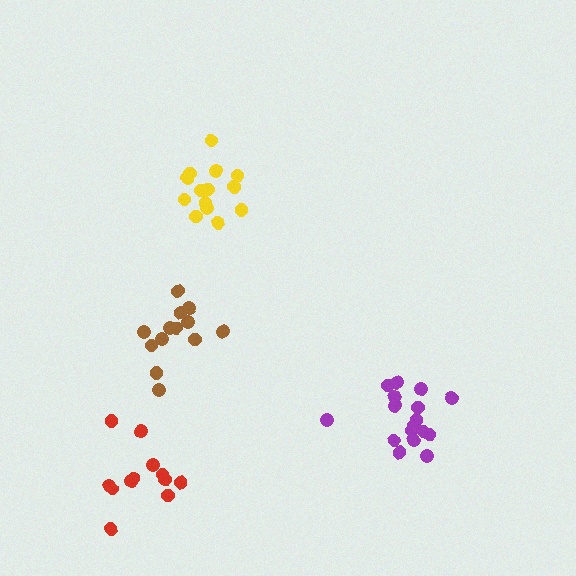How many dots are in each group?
Group 1: 13 dots, Group 2: 15 dots, Group 3: 17 dots, Group 4: 12 dots (57 total).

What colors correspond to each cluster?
The clusters are colored: brown, yellow, purple, red.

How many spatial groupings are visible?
There are 4 spatial groupings.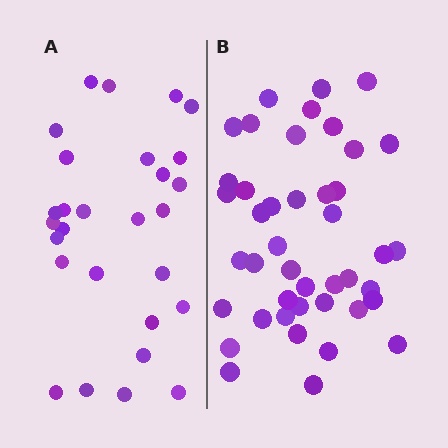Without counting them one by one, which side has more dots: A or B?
Region B (the right region) has more dots.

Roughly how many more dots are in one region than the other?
Region B has approximately 15 more dots than region A.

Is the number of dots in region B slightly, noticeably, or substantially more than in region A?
Region B has substantially more. The ratio is roughly 1.5 to 1.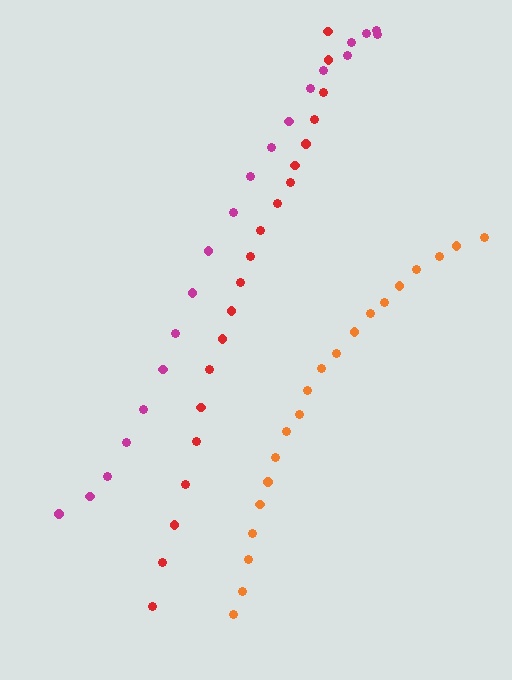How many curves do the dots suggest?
There are 3 distinct paths.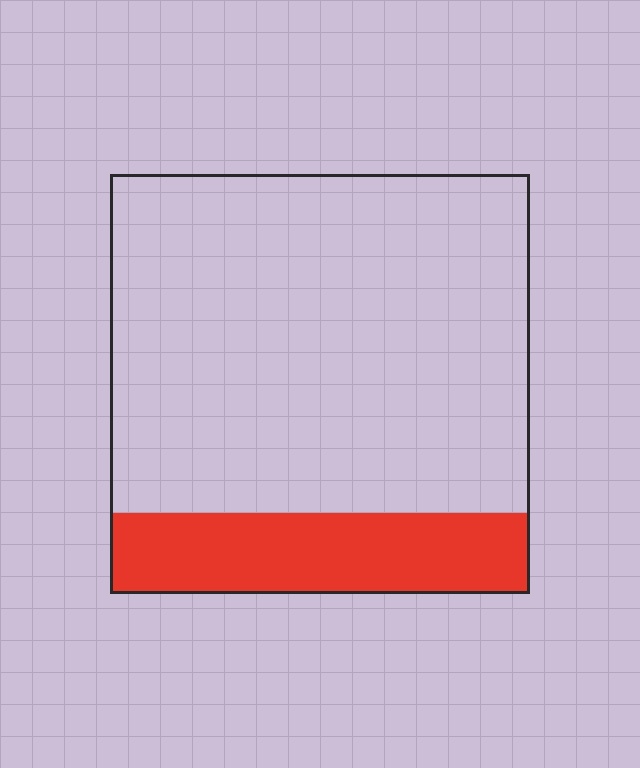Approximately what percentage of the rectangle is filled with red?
Approximately 20%.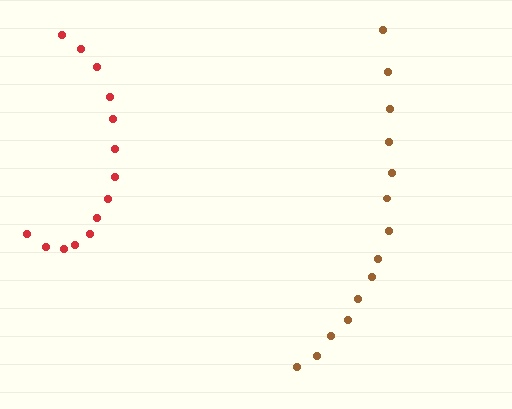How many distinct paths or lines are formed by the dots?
There are 2 distinct paths.